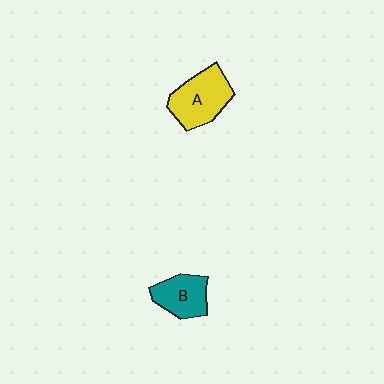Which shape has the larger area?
Shape A (yellow).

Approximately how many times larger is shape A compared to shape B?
Approximately 1.4 times.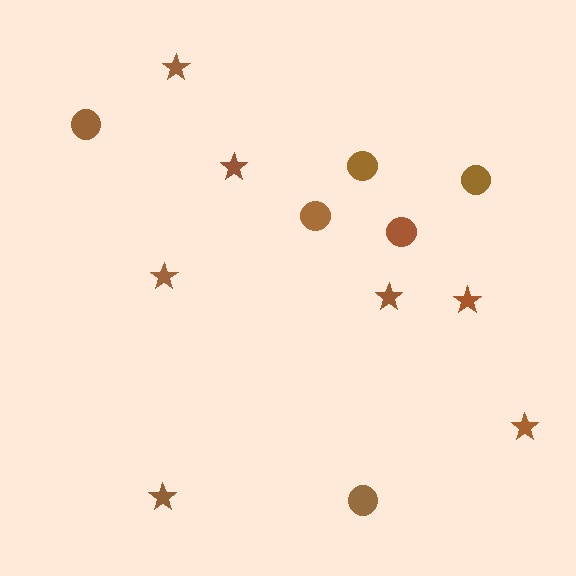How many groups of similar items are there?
There are 2 groups: one group of circles (6) and one group of stars (7).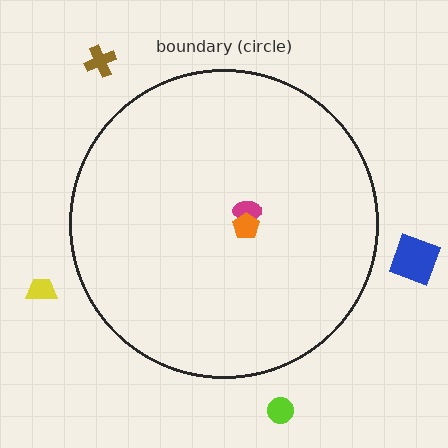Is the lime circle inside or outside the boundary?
Outside.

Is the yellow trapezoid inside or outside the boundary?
Outside.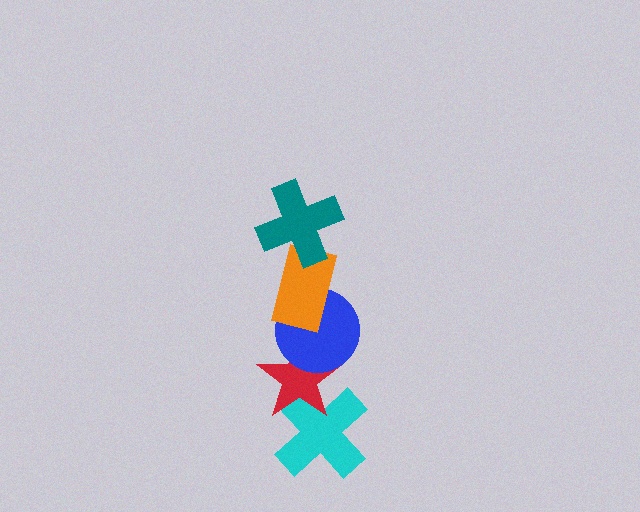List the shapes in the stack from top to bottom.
From top to bottom: the teal cross, the orange rectangle, the blue circle, the red star, the cyan cross.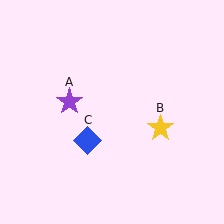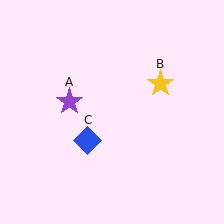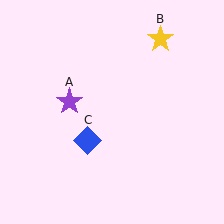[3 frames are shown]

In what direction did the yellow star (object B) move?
The yellow star (object B) moved up.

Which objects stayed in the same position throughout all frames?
Purple star (object A) and blue diamond (object C) remained stationary.